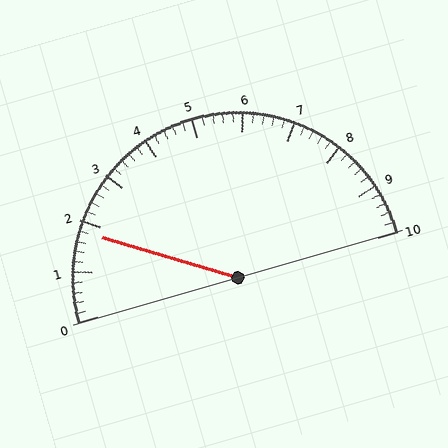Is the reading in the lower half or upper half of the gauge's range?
The reading is in the lower half of the range (0 to 10).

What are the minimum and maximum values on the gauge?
The gauge ranges from 0 to 10.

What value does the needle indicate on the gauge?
The needle indicates approximately 1.8.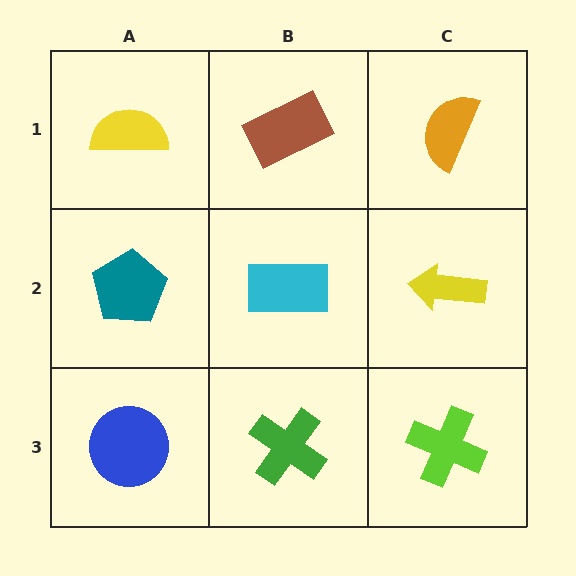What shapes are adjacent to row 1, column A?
A teal pentagon (row 2, column A), a brown rectangle (row 1, column B).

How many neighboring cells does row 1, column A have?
2.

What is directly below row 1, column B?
A cyan rectangle.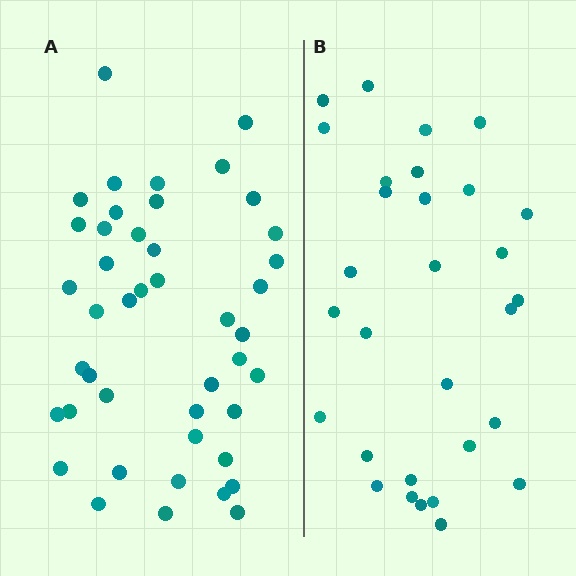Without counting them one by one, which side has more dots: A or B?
Region A (the left region) has more dots.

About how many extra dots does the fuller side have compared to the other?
Region A has approximately 15 more dots than region B.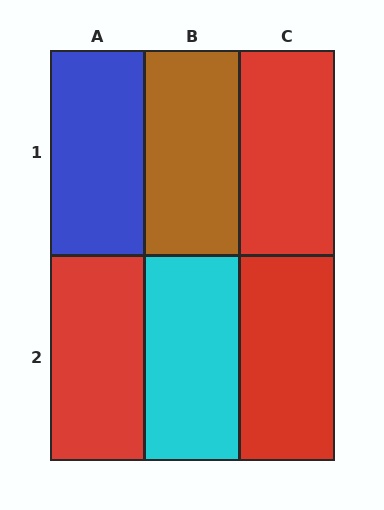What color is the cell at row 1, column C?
Red.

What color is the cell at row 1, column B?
Brown.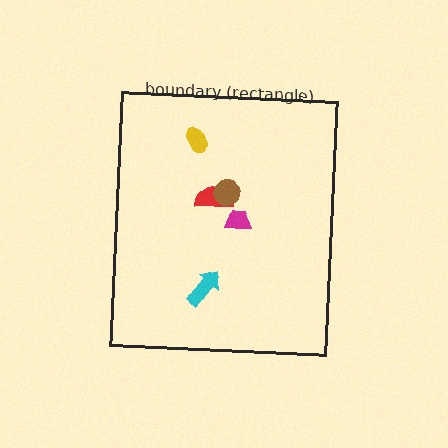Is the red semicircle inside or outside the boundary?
Inside.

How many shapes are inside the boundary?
5 inside, 0 outside.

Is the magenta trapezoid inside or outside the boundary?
Inside.